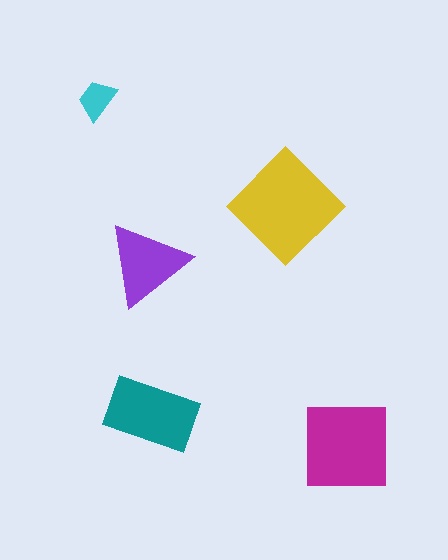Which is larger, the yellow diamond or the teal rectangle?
The yellow diamond.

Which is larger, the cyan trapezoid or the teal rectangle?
The teal rectangle.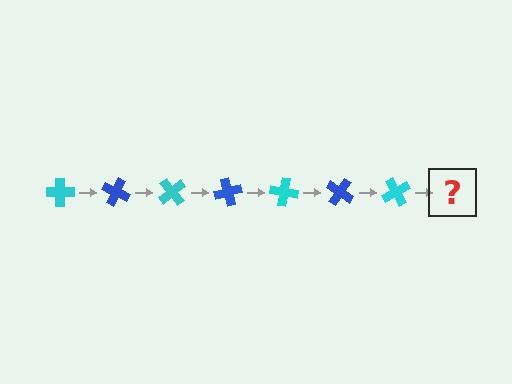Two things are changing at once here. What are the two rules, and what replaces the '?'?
The two rules are that it rotates 25 degrees each step and the color cycles through cyan and blue. The '?' should be a blue cross, rotated 175 degrees from the start.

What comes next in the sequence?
The next element should be a blue cross, rotated 175 degrees from the start.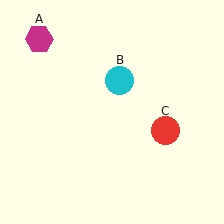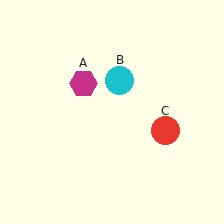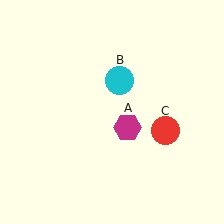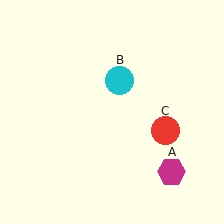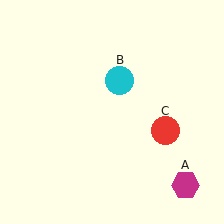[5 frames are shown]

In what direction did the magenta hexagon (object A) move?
The magenta hexagon (object A) moved down and to the right.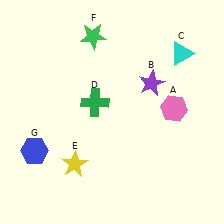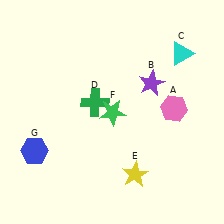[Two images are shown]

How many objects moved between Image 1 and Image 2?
2 objects moved between the two images.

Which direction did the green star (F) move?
The green star (F) moved down.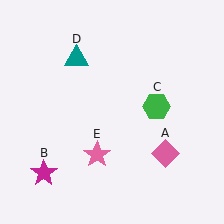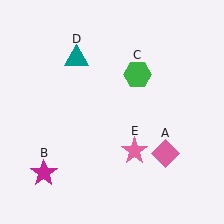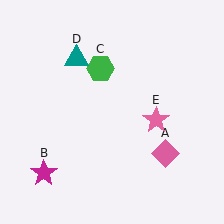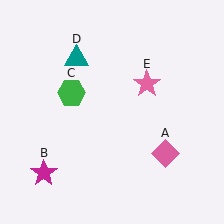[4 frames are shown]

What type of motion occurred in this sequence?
The green hexagon (object C), pink star (object E) rotated counterclockwise around the center of the scene.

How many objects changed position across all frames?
2 objects changed position: green hexagon (object C), pink star (object E).